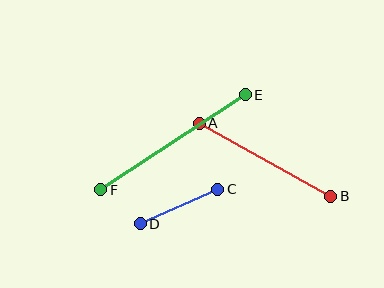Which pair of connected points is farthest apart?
Points E and F are farthest apart.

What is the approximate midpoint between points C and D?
The midpoint is at approximately (179, 206) pixels.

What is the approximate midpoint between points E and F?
The midpoint is at approximately (173, 142) pixels.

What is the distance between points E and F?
The distance is approximately 173 pixels.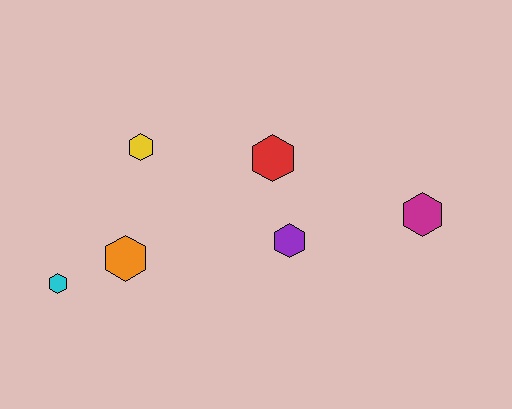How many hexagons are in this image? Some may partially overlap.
There are 6 hexagons.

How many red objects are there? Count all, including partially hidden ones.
There is 1 red object.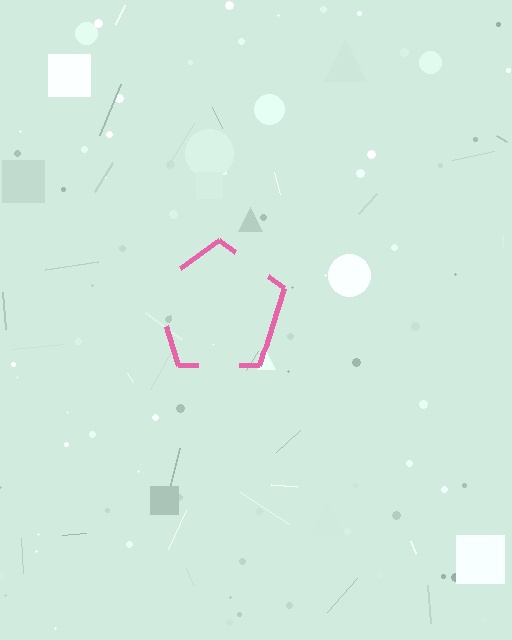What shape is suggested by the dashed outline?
The dashed outline suggests a pentagon.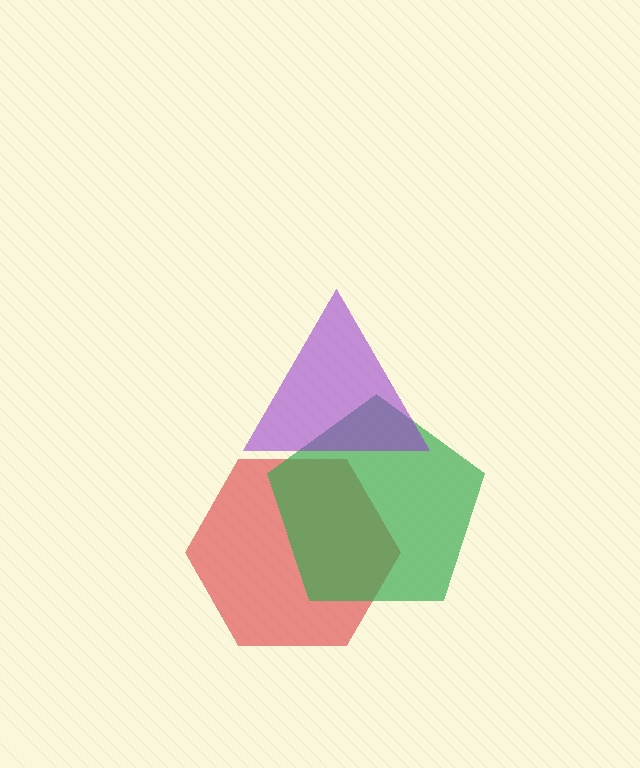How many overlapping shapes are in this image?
There are 3 overlapping shapes in the image.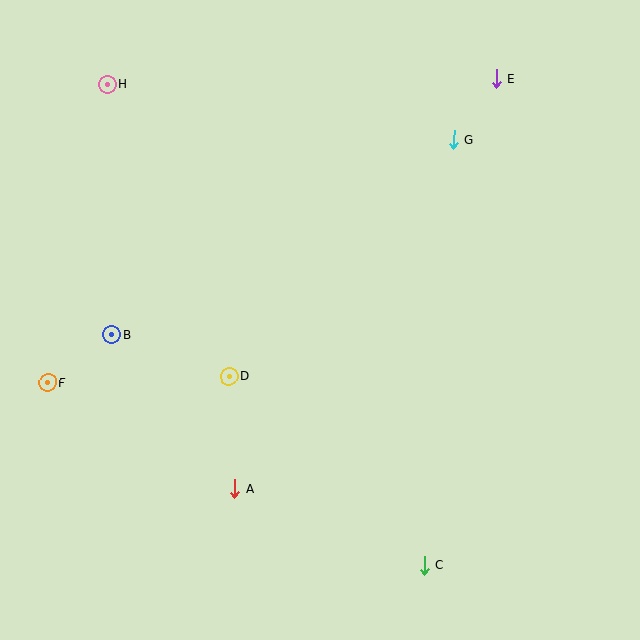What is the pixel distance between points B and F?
The distance between B and F is 80 pixels.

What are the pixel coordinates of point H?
Point H is at (107, 84).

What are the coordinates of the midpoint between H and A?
The midpoint between H and A is at (171, 287).